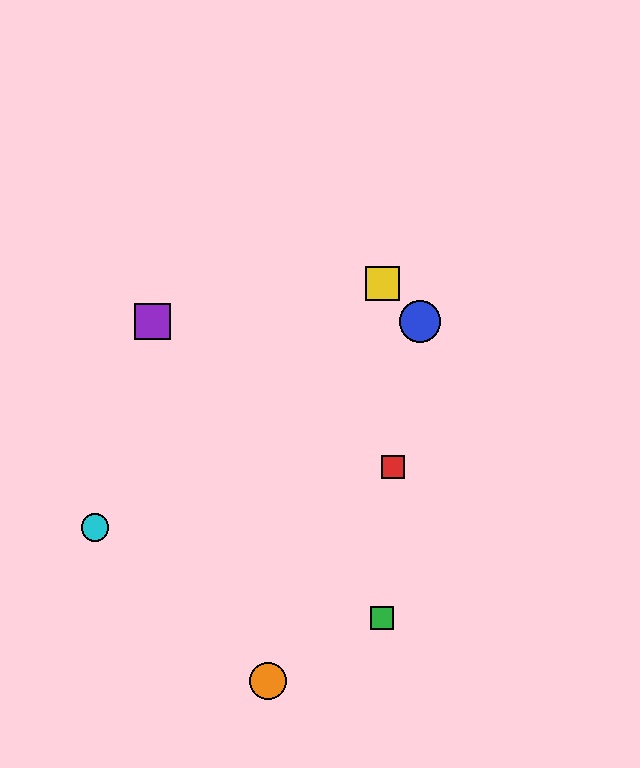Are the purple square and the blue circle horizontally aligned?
Yes, both are at y≈321.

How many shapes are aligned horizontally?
2 shapes (the blue circle, the purple square) are aligned horizontally.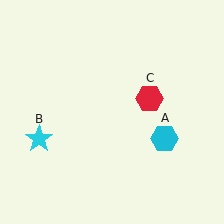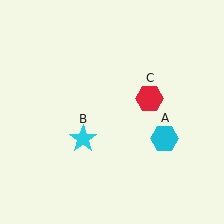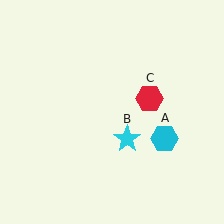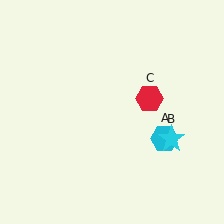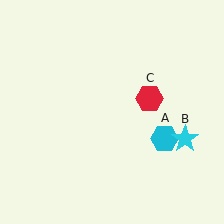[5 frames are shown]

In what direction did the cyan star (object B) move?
The cyan star (object B) moved right.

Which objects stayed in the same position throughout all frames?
Cyan hexagon (object A) and red hexagon (object C) remained stationary.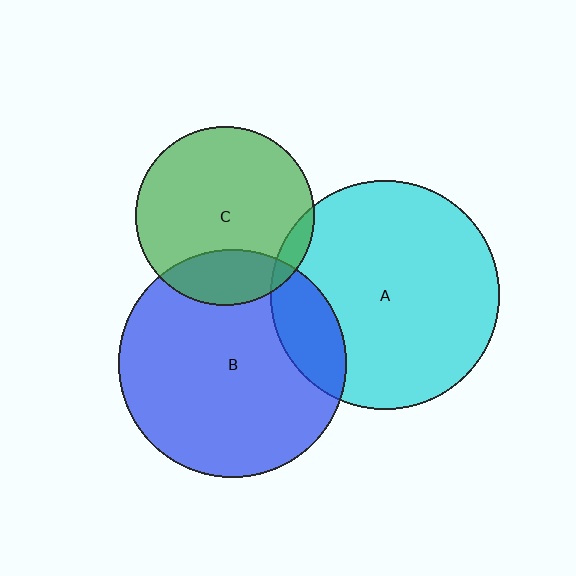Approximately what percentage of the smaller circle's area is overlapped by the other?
Approximately 20%.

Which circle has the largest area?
Circle A (cyan).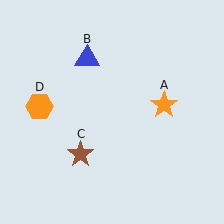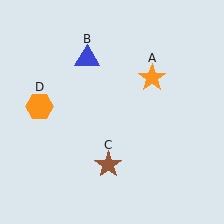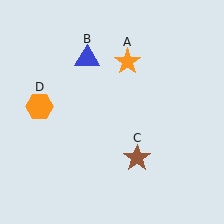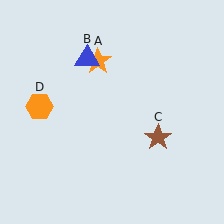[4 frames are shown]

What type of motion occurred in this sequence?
The orange star (object A), brown star (object C) rotated counterclockwise around the center of the scene.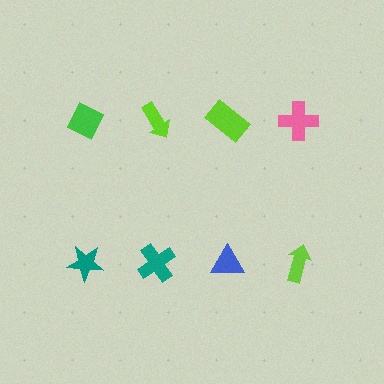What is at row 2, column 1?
A teal star.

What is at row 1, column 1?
A green diamond.